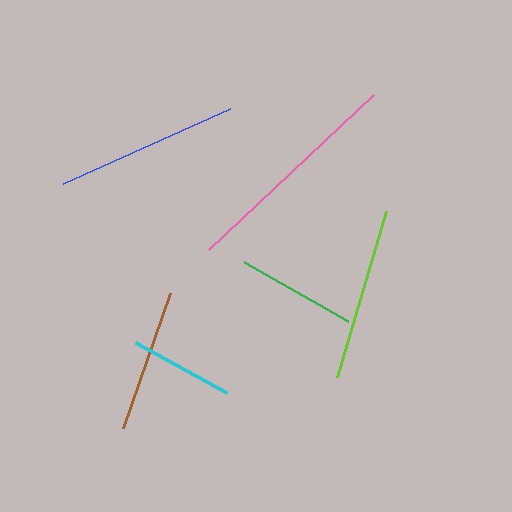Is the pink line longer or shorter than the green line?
The pink line is longer than the green line.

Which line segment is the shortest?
The cyan line is the shortest at approximately 104 pixels.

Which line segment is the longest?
The pink line is the longest at approximately 226 pixels.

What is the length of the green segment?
The green segment is approximately 120 pixels long.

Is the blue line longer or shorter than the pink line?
The pink line is longer than the blue line.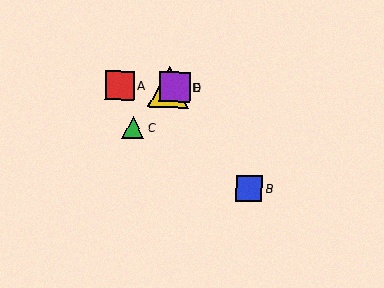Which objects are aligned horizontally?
Objects A, D, E are aligned horizontally.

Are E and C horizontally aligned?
No, E is at y≈87 and C is at y≈127.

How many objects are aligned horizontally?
3 objects (A, D, E) are aligned horizontally.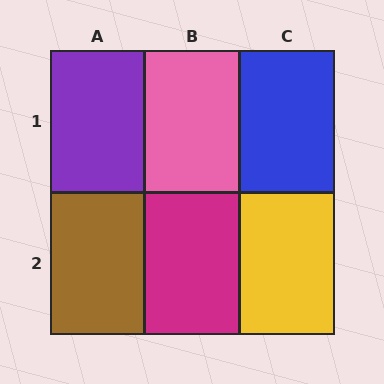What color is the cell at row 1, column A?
Purple.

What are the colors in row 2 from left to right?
Brown, magenta, yellow.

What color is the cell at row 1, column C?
Blue.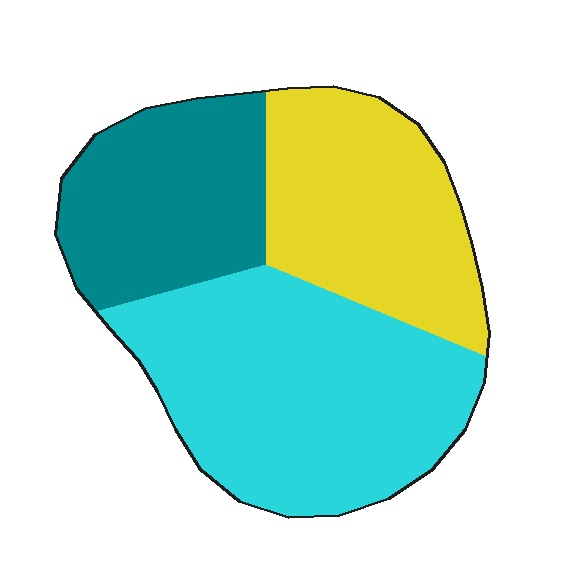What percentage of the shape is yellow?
Yellow covers around 30% of the shape.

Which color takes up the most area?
Cyan, at roughly 45%.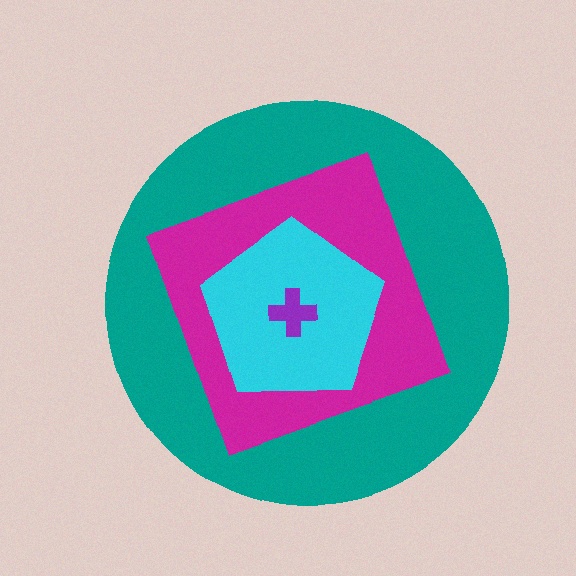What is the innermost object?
The purple cross.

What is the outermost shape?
The teal circle.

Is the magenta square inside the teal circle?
Yes.